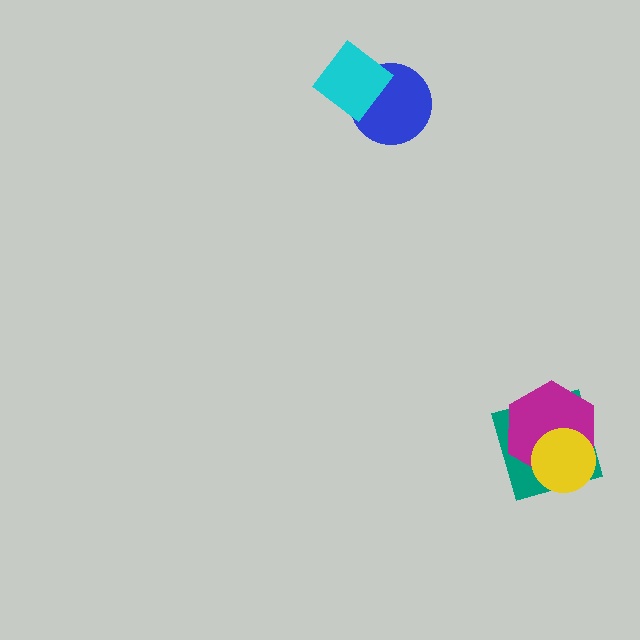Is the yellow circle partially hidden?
No, no other shape covers it.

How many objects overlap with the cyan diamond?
1 object overlaps with the cyan diamond.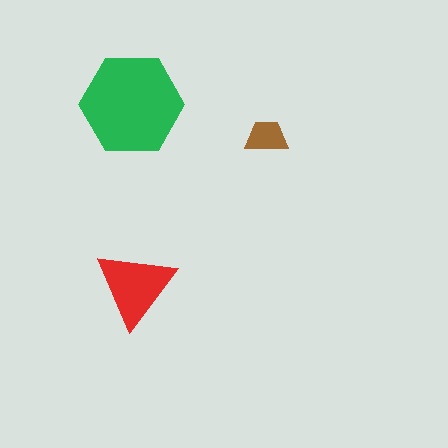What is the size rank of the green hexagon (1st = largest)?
1st.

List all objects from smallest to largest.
The brown trapezoid, the red triangle, the green hexagon.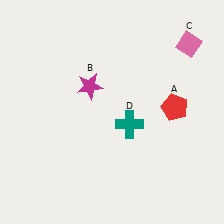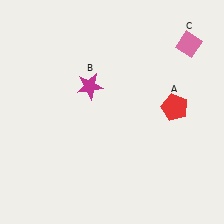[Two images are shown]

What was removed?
The teal cross (D) was removed in Image 2.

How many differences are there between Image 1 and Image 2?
There is 1 difference between the two images.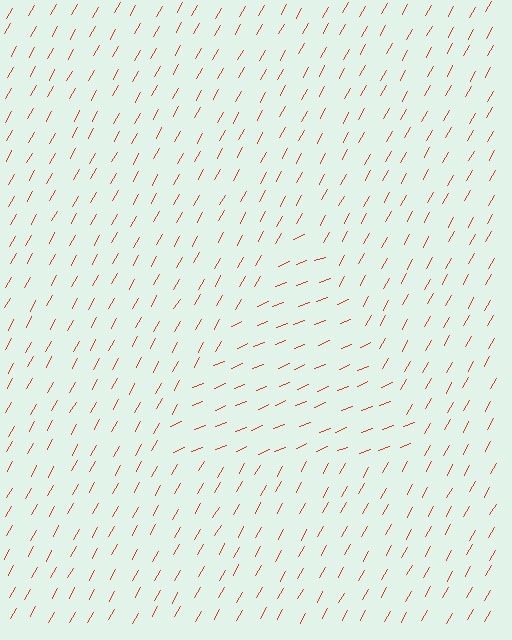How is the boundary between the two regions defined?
The boundary is defined purely by a change in line orientation (approximately 39 degrees difference). All lines are the same color and thickness.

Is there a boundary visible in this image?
Yes, there is a texture boundary formed by a change in line orientation.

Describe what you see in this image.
The image is filled with small red line segments. A triangle region in the image has lines oriented differently from the surrounding lines, creating a visible texture boundary.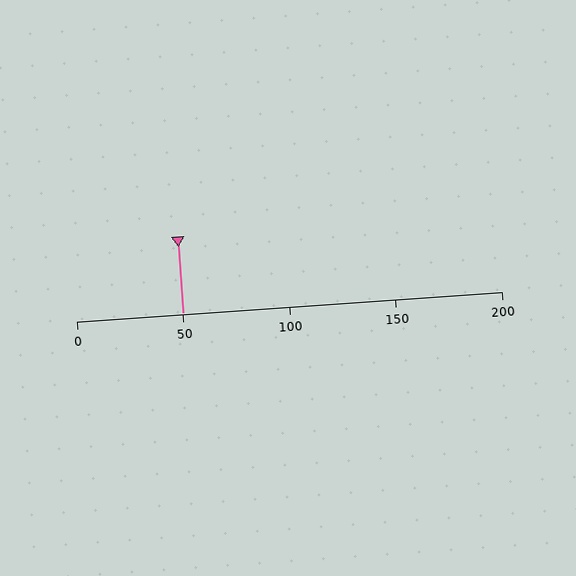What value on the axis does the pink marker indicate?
The marker indicates approximately 50.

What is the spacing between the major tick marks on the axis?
The major ticks are spaced 50 apart.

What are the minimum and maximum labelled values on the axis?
The axis runs from 0 to 200.